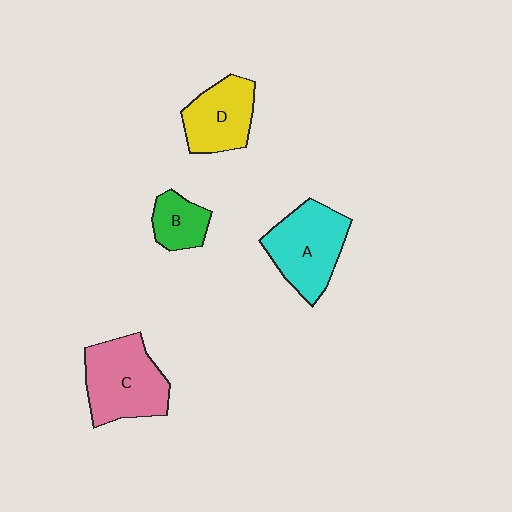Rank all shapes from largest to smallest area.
From largest to smallest: C (pink), A (cyan), D (yellow), B (green).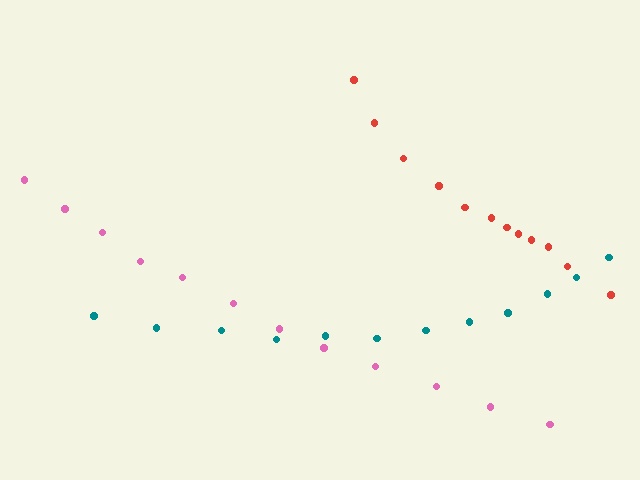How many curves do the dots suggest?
There are 3 distinct paths.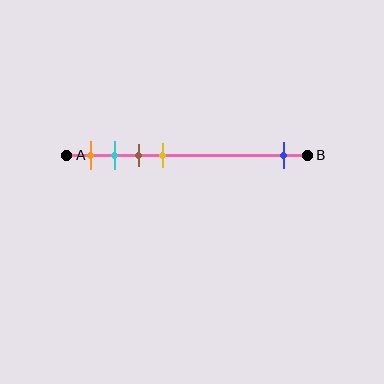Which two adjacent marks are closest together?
The cyan and brown marks are the closest adjacent pair.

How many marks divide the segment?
There are 5 marks dividing the segment.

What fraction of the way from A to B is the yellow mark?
The yellow mark is approximately 40% (0.4) of the way from A to B.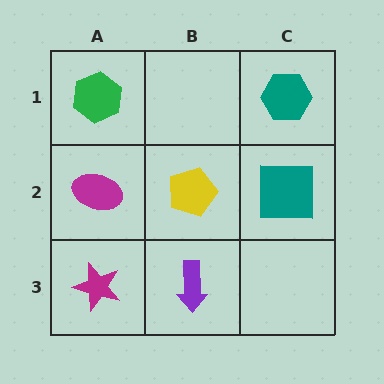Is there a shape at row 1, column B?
No, that cell is empty.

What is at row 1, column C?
A teal hexagon.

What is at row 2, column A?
A magenta ellipse.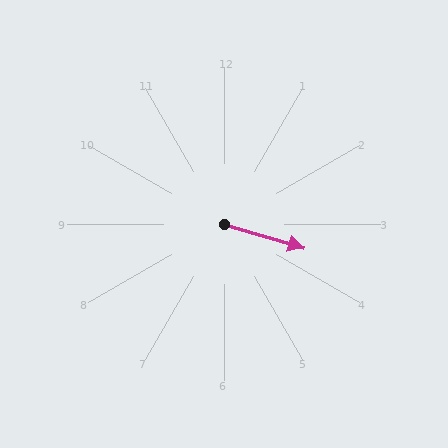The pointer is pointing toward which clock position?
Roughly 4 o'clock.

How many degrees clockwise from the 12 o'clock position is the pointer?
Approximately 107 degrees.